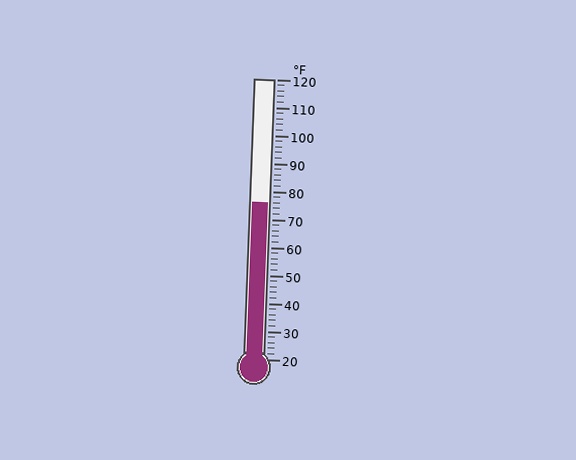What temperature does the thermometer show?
The thermometer shows approximately 76°F.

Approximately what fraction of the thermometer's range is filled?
The thermometer is filled to approximately 55% of its range.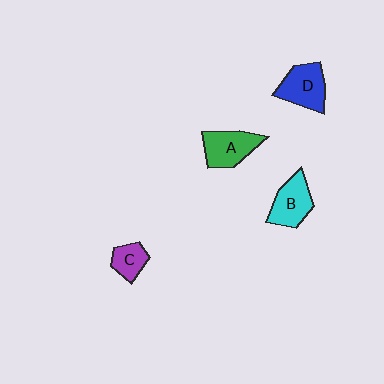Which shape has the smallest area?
Shape C (purple).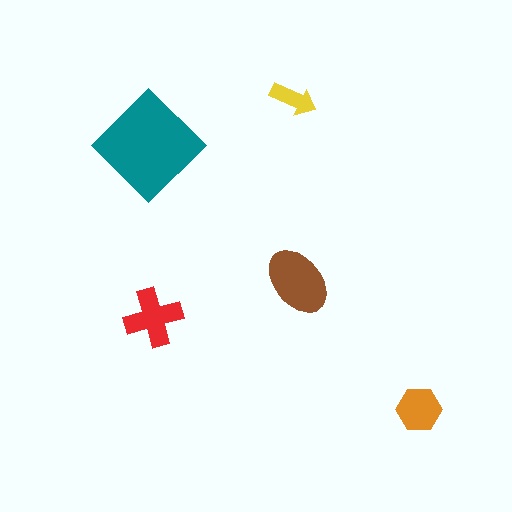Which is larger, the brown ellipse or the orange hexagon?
The brown ellipse.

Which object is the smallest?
The yellow arrow.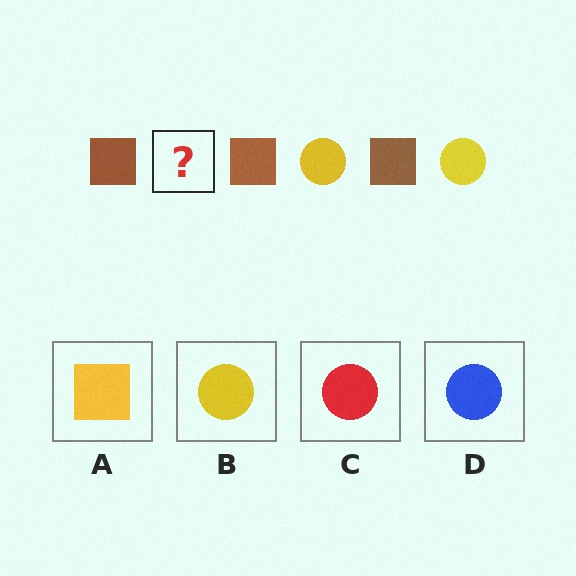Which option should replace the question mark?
Option B.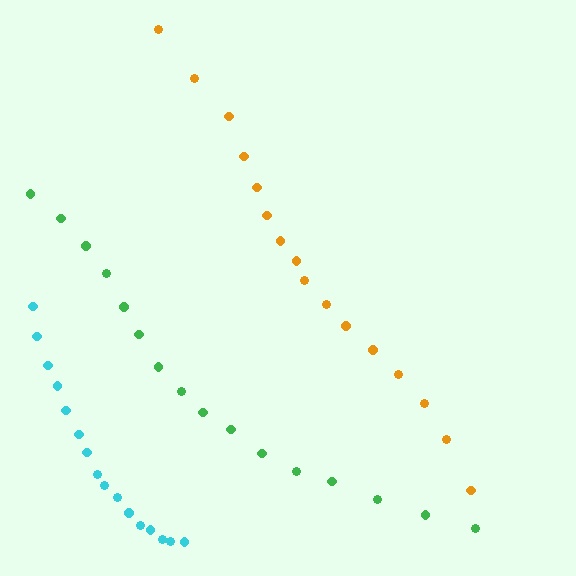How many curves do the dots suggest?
There are 3 distinct paths.